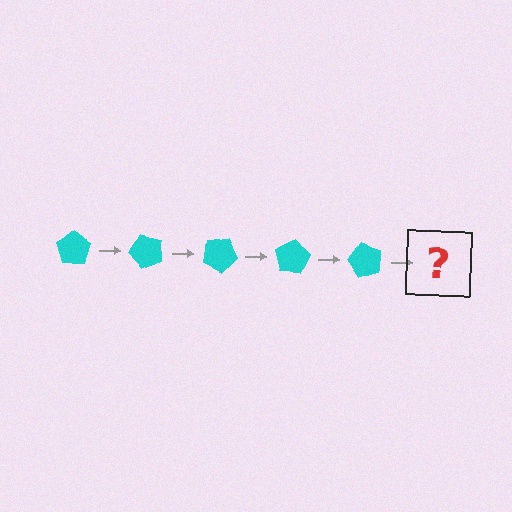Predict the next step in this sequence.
The next step is a cyan pentagon rotated 250 degrees.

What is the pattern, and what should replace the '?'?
The pattern is that the pentagon rotates 50 degrees each step. The '?' should be a cyan pentagon rotated 250 degrees.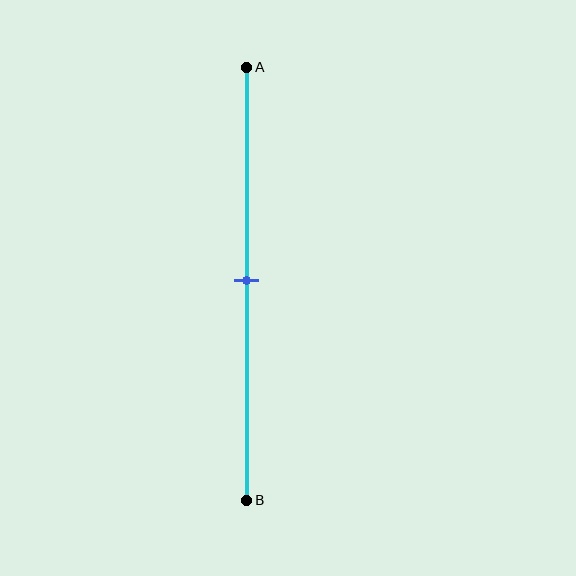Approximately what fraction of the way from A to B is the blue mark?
The blue mark is approximately 50% of the way from A to B.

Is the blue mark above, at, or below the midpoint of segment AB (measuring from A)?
The blue mark is approximately at the midpoint of segment AB.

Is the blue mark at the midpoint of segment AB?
Yes, the mark is approximately at the midpoint.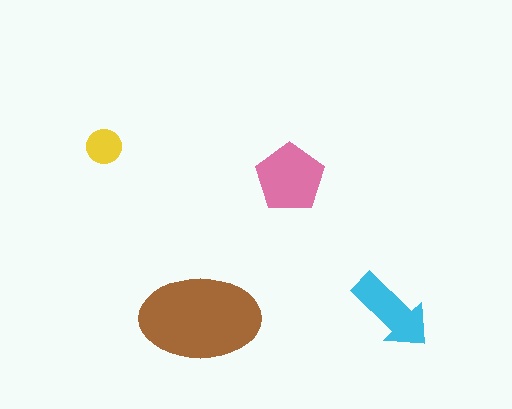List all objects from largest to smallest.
The brown ellipse, the pink pentagon, the cyan arrow, the yellow circle.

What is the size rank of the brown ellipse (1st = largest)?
1st.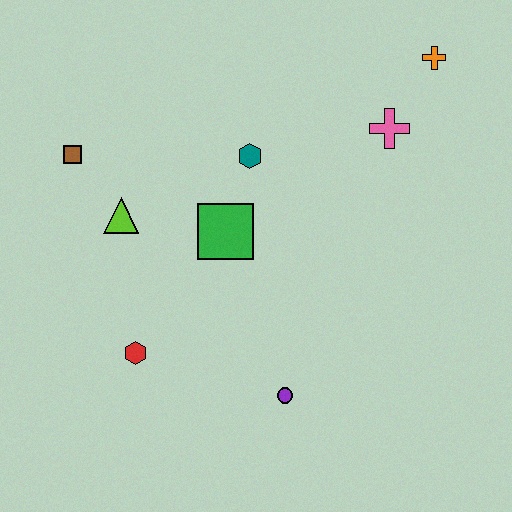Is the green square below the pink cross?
Yes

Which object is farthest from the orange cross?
The red hexagon is farthest from the orange cross.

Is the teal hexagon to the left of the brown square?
No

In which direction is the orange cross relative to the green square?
The orange cross is to the right of the green square.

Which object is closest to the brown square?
The lime triangle is closest to the brown square.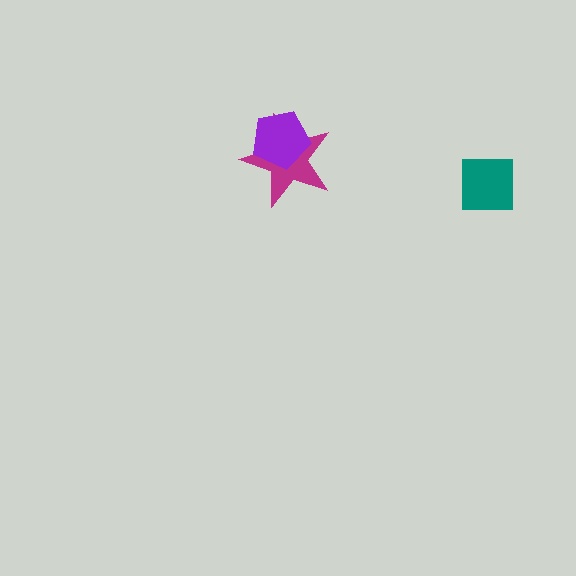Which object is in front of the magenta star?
The purple pentagon is in front of the magenta star.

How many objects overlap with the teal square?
0 objects overlap with the teal square.